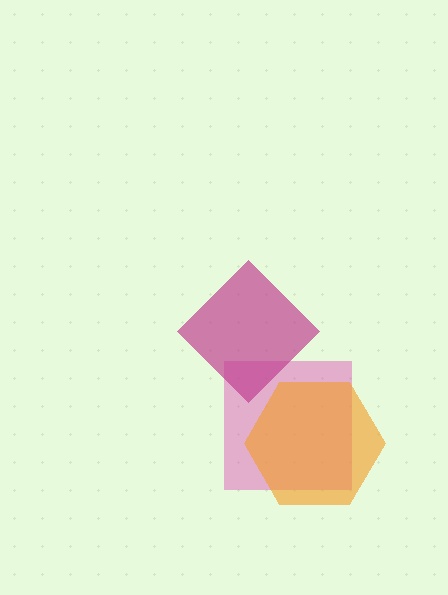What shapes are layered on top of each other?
The layered shapes are: a pink square, an orange hexagon, a magenta diamond.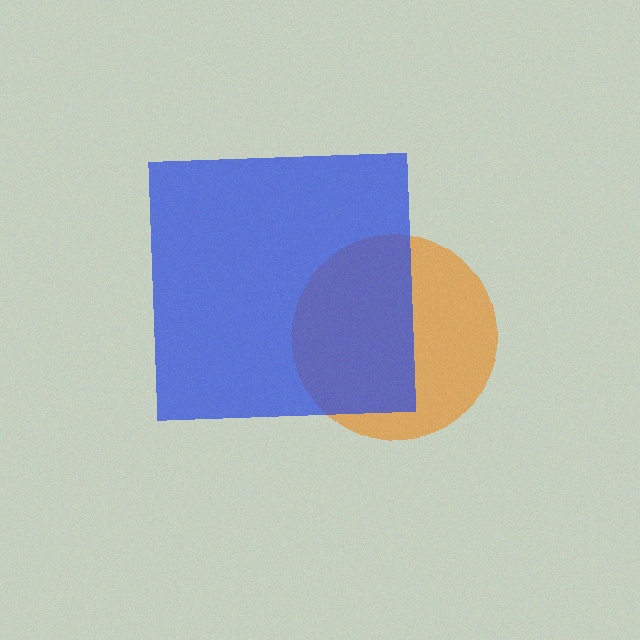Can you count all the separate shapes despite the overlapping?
Yes, there are 2 separate shapes.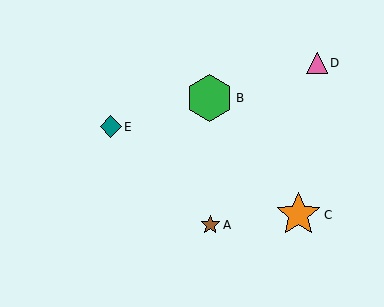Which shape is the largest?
The green hexagon (labeled B) is the largest.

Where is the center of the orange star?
The center of the orange star is at (298, 215).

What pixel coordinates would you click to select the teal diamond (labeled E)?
Click at (111, 127) to select the teal diamond E.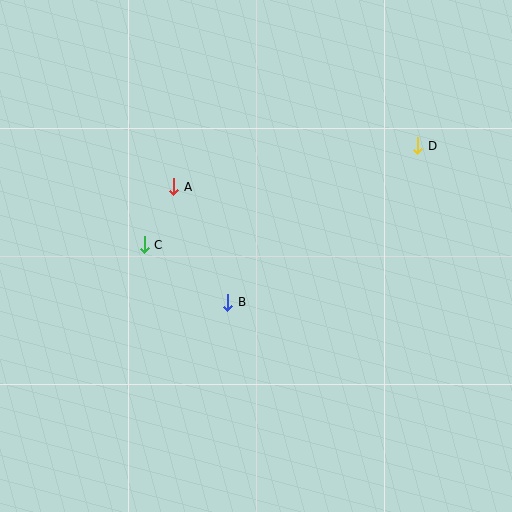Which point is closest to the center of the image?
Point B at (228, 302) is closest to the center.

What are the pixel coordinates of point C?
Point C is at (144, 245).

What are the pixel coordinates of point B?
Point B is at (228, 302).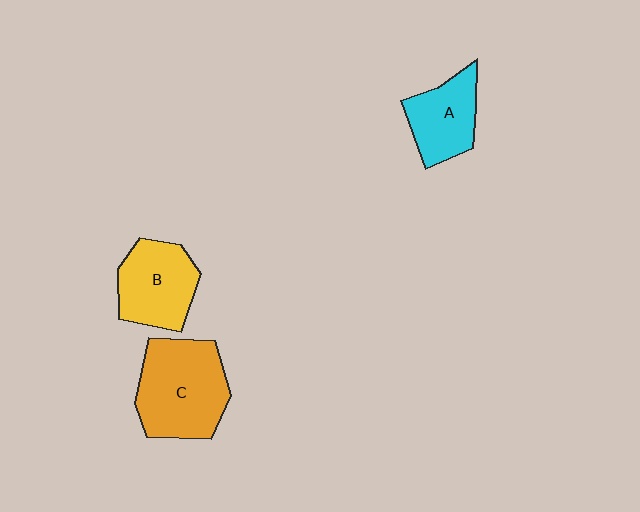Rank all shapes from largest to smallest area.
From largest to smallest: C (orange), B (yellow), A (cyan).